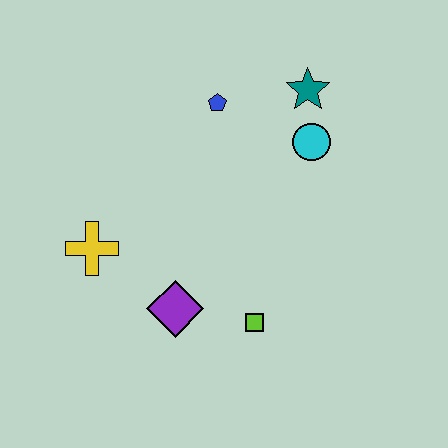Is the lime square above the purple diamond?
No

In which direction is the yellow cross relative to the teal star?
The yellow cross is to the left of the teal star.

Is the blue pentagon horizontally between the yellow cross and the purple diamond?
No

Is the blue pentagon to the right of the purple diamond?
Yes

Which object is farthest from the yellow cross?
The teal star is farthest from the yellow cross.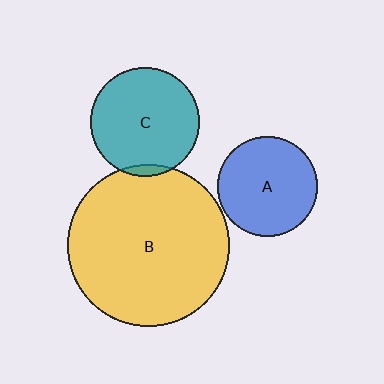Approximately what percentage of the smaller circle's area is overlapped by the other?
Approximately 5%.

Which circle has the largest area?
Circle B (yellow).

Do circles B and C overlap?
Yes.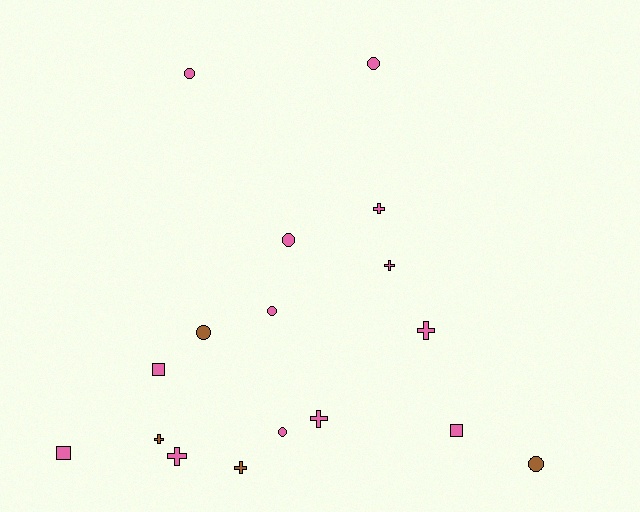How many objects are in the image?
There are 17 objects.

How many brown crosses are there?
There are 2 brown crosses.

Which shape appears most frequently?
Circle, with 7 objects.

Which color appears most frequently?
Pink, with 13 objects.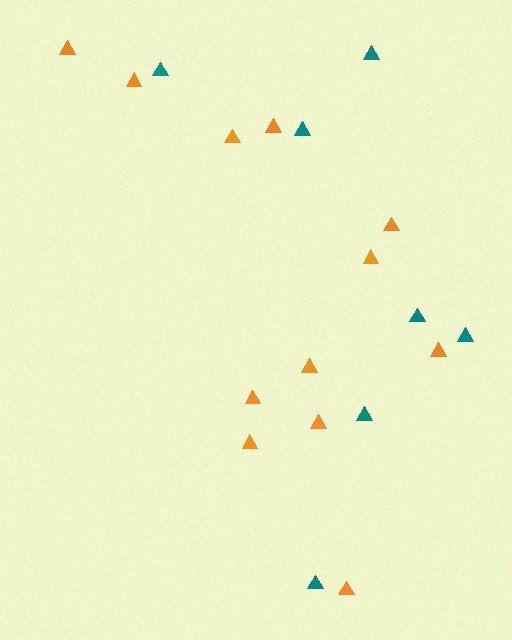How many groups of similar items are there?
There are 2 groups: one group of orange triangles (12) and one group of teal triangles (7).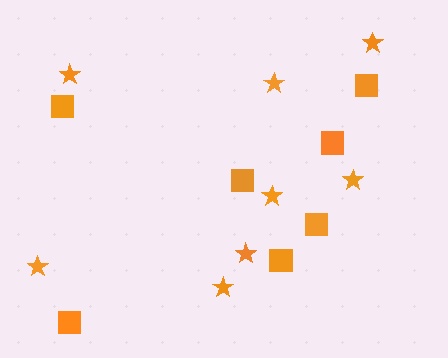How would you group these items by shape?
There are 2 groups: one group of stars (8) and one group of squares (7).